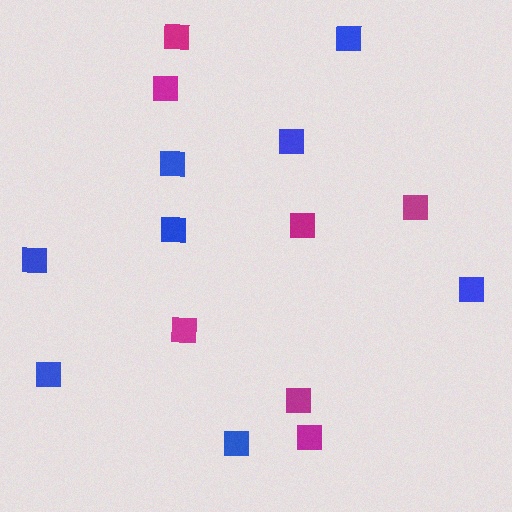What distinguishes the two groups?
There are 2 groups: one group of magenta squares (7) and one group of blue squares (8).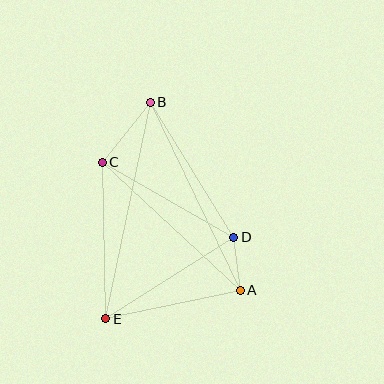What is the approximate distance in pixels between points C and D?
The distance between C and D is approximately 151 pixels.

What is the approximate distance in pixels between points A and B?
The distance between A and B is approximately 208 pixels.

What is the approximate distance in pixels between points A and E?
The distance between A and E is approximately 138 pixels.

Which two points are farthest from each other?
Points B and E are farthest from each other.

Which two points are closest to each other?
Points A and D are closest to each other.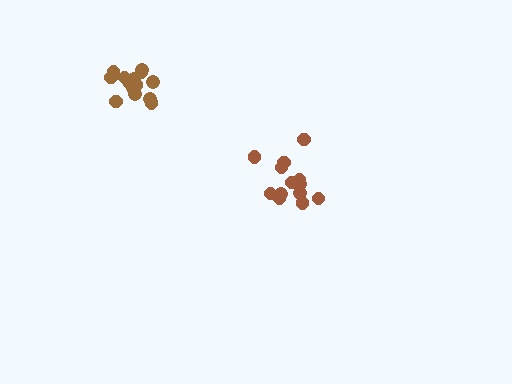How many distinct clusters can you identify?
There are 2 distinct clusters.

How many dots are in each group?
Group 1: 15 dots, Group 2: 13 dots (28 total).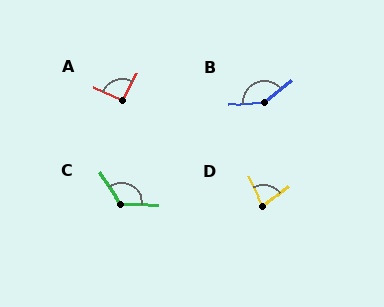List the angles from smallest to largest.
D (78°), A (94°), C (125°), B (144°).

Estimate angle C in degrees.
Approximately 125 degrees.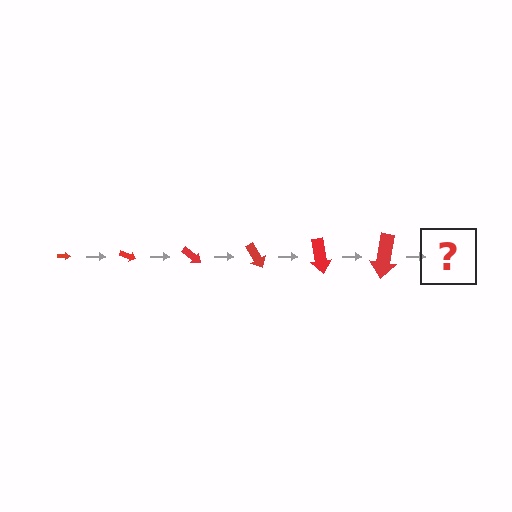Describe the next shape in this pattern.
It should be an arrow, larger than the previous one and rotated 120 degrees from the start.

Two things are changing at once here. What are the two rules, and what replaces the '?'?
The two rules are that the arrow grows larger each step and it rotates 20 degrees each step. The '?' should be an arrow, larger than the previous one and rotated 120 degrees from the start.